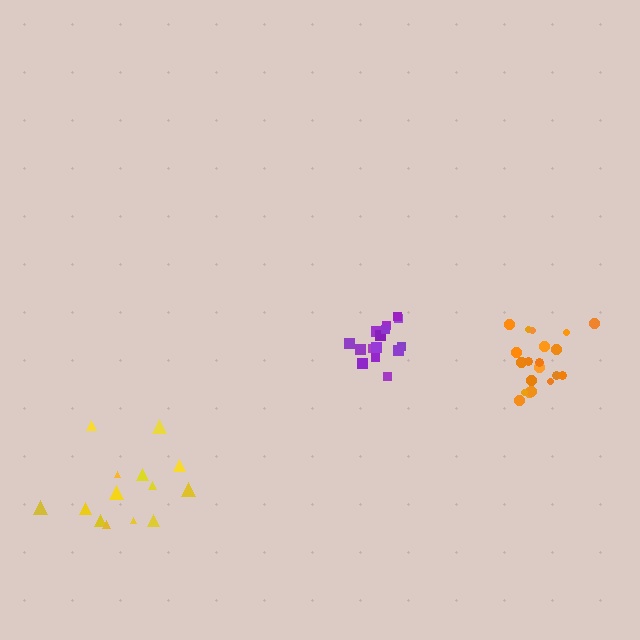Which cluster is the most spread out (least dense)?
Yellow.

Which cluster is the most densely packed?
Orange.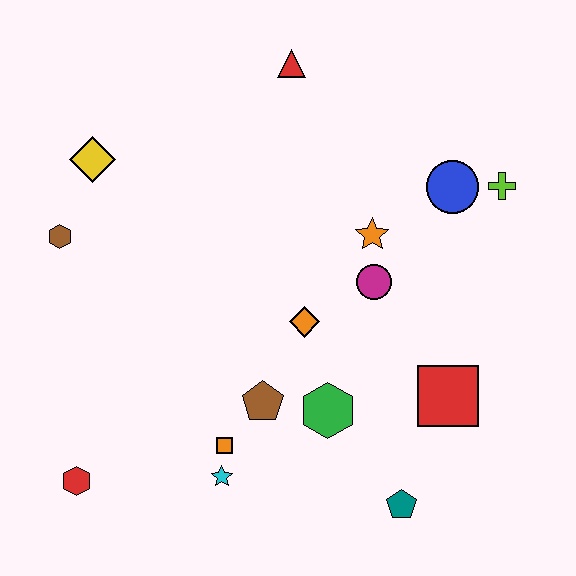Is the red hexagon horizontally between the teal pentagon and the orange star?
No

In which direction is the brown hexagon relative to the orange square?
The brown hexagon is above the orange square.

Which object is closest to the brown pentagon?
The orange square is closest to the brown pentagon.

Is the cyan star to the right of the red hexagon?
Yes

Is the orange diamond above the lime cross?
No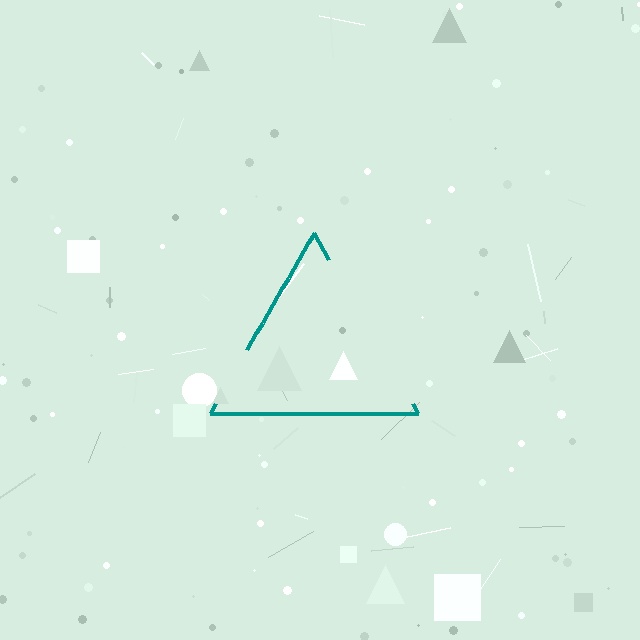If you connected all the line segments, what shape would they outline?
They would outline a triangle.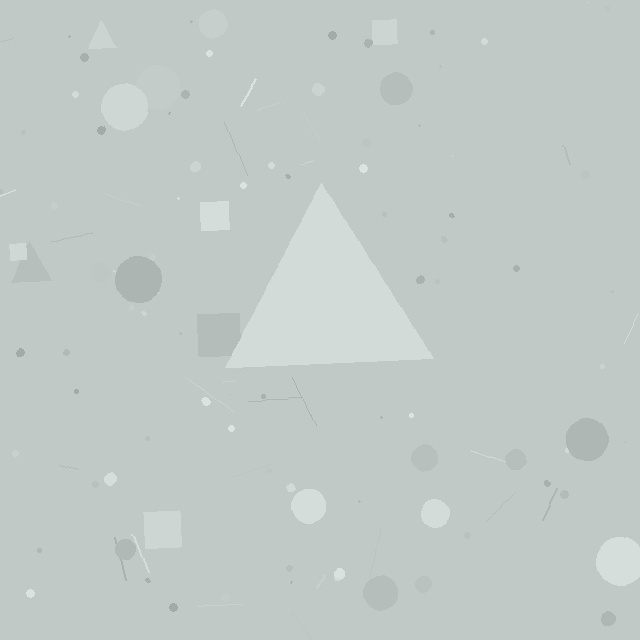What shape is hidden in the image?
A triangle is hidden in the image.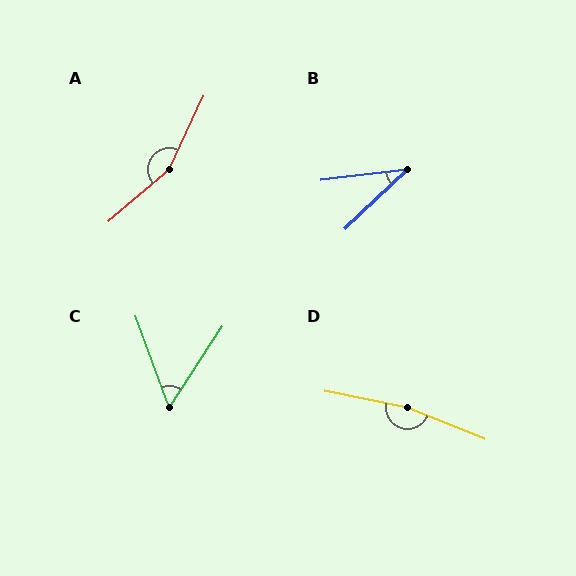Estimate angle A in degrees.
Approximately 156 degrees.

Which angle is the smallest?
B, at approximately 36 degrees.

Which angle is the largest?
D, at approximately 169 degrees.